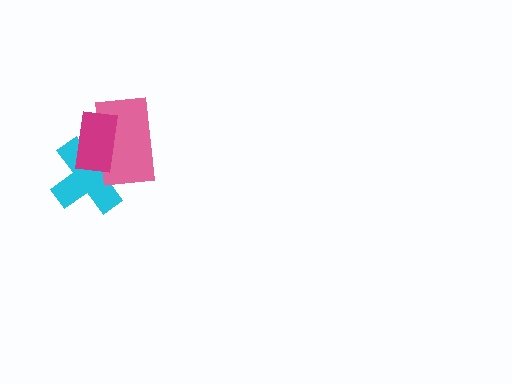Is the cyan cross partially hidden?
Yes, it is partially covered by another shape.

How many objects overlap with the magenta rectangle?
2 objects overlap with the magenta rectangle.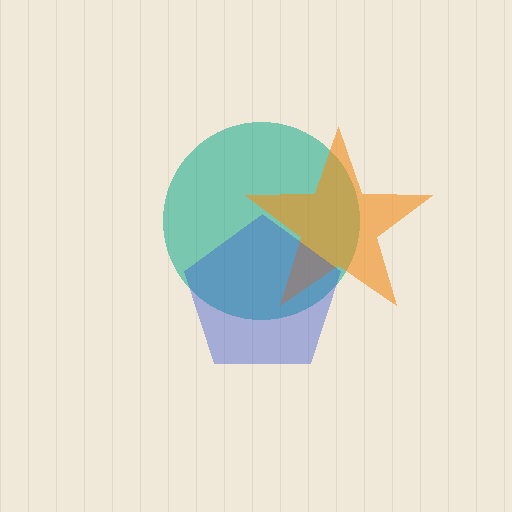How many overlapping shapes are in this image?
There are 3 overlapping shapes in the image.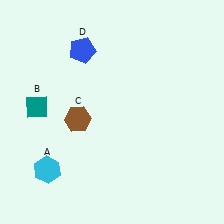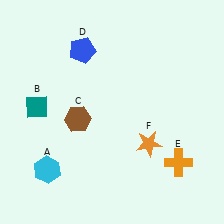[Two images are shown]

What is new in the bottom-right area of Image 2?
An orange cross (E) was added in the bottom-right area of Image 2.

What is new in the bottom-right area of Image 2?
An orange star (F) was added in the bottom-right area of Image 2.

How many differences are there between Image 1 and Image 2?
There are 2 differences between the two images.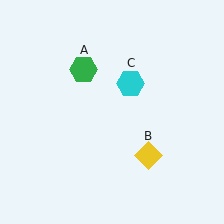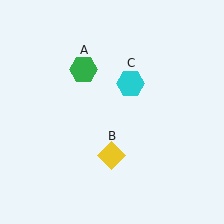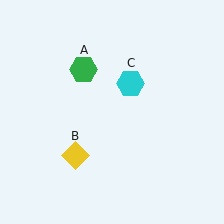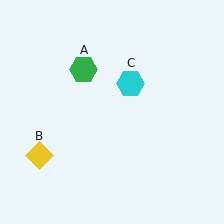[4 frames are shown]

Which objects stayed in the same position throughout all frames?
Green hexagon (object A) and cyan hexagon (object C) remained stationary.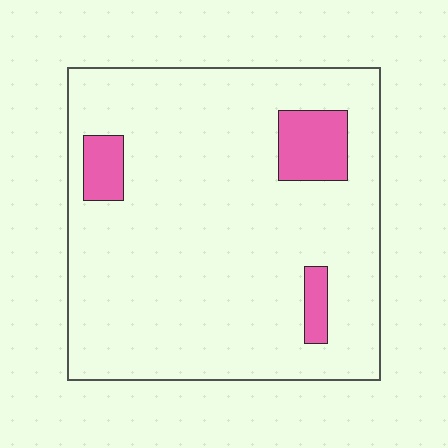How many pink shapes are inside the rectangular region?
3.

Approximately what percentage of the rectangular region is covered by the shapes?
Approximately 10%.